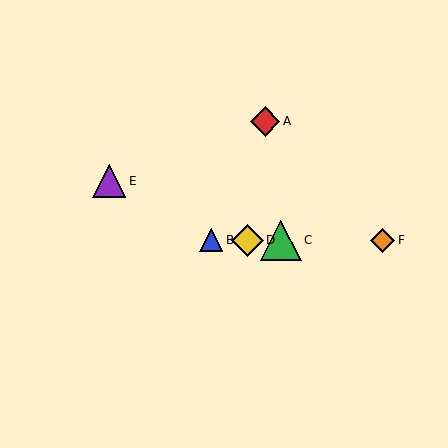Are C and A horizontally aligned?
No, C is at y≈240 and A is at y≈121.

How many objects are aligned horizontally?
4 objects (B, C, D, F) are aligned horizontally.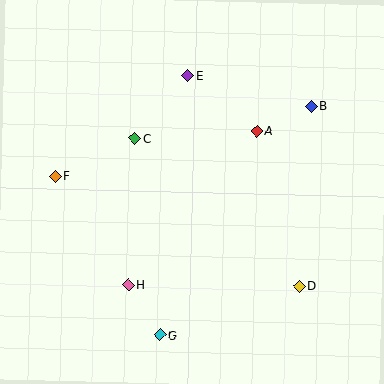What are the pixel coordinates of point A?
Point A is at (257, 131).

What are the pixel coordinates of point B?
Point B is at (312, 106).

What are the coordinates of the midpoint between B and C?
The midpoint between B and C is at (223, 122).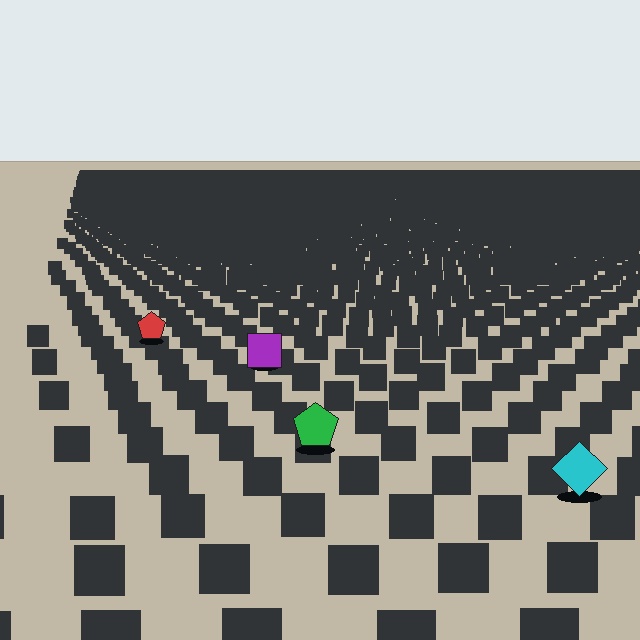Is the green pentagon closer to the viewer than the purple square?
Yes. The green pentagon is closer — you can tell from the texture gradient: the ground texture is coarser near it.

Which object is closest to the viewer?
The cyan diamond is closest. The texture marks near it are larger and more spread out.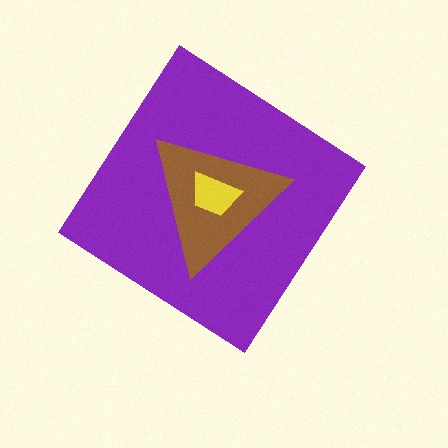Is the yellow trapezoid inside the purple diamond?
Yes.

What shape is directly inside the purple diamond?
The brown triangle.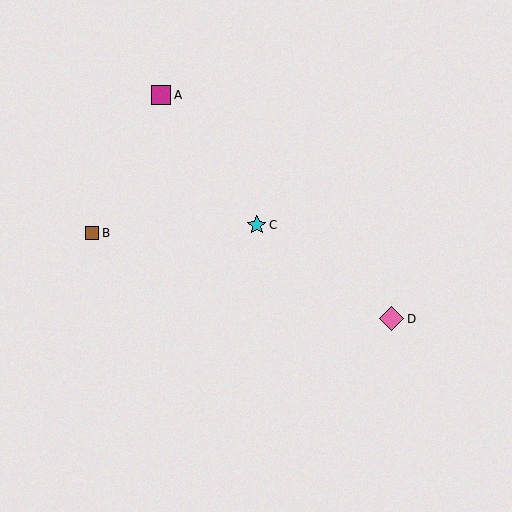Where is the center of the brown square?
The center of the brown square is at (92, 233).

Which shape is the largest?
The pink diamond (labeled D) is the largest.